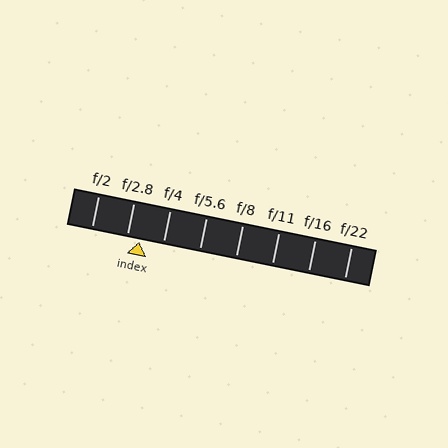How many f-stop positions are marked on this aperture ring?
There are 8 f-stop positions marked.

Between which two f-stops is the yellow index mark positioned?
The index mark is between f/2.8 and f/4.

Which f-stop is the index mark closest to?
The index mark is closest to f/2.8.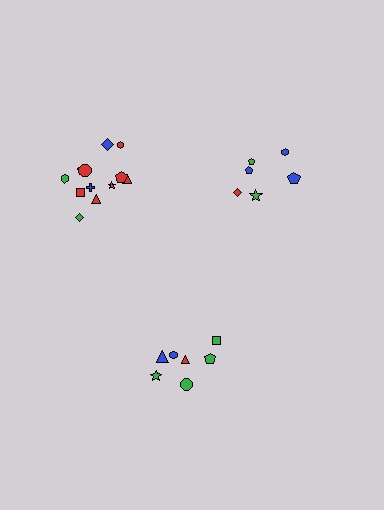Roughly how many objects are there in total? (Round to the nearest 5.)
Roughly 25 objects in total.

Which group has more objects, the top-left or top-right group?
The top-left group.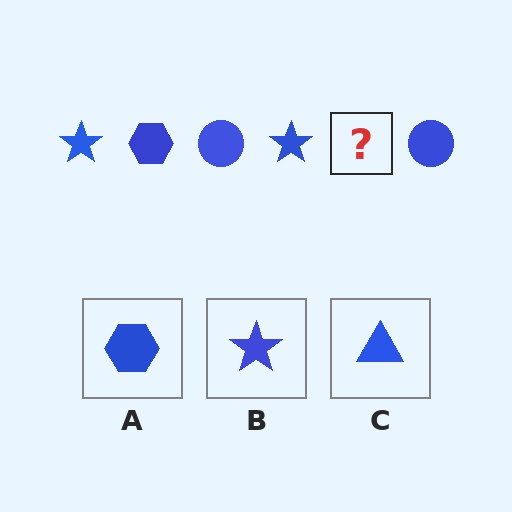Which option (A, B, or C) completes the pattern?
A.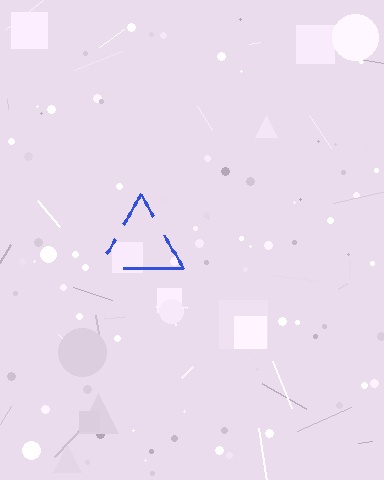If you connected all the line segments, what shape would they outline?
They would outline a triangle.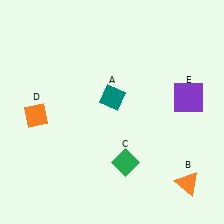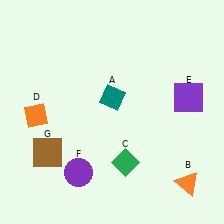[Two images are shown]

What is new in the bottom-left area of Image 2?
A purple circle (F) was added in the bottom-left area of Image 2.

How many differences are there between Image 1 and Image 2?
There are 2 differences between the two images.